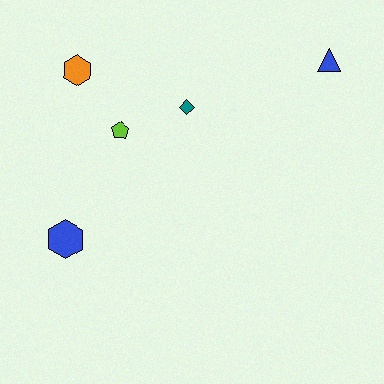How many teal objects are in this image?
There is 1 teal object.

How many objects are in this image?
There are 5 objects.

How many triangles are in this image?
There is 1 triangle.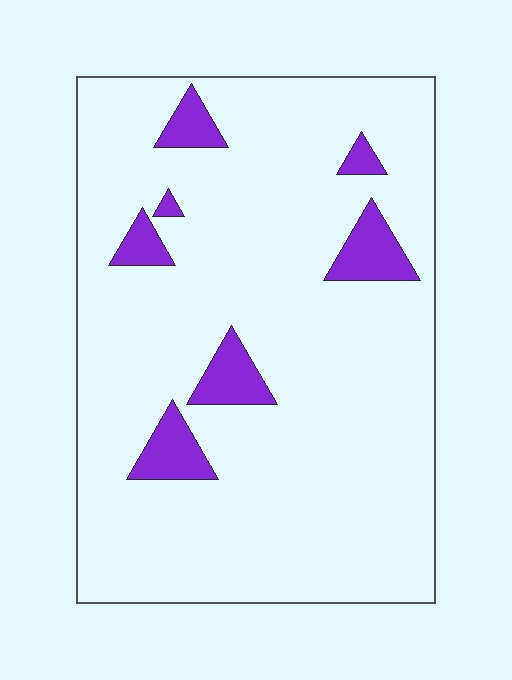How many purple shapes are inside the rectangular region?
7.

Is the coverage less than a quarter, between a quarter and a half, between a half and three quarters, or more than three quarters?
Less than a quarter.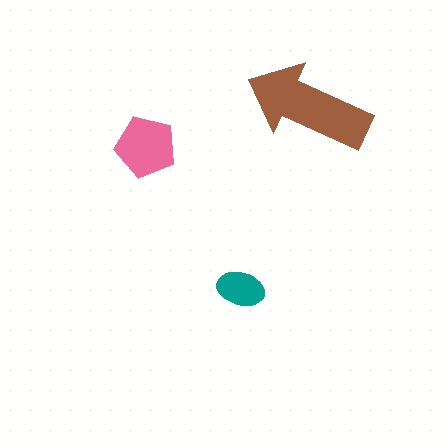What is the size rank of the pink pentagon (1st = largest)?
2nd.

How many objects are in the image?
There are 3 objects in the image.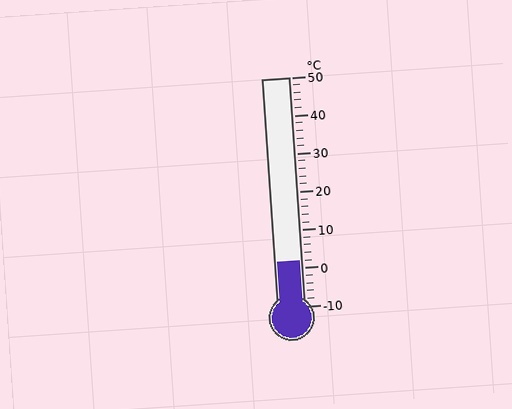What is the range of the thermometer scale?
The thermometer scale ranges from -10°C to 50°C.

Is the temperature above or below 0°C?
The temperature is above 0°C.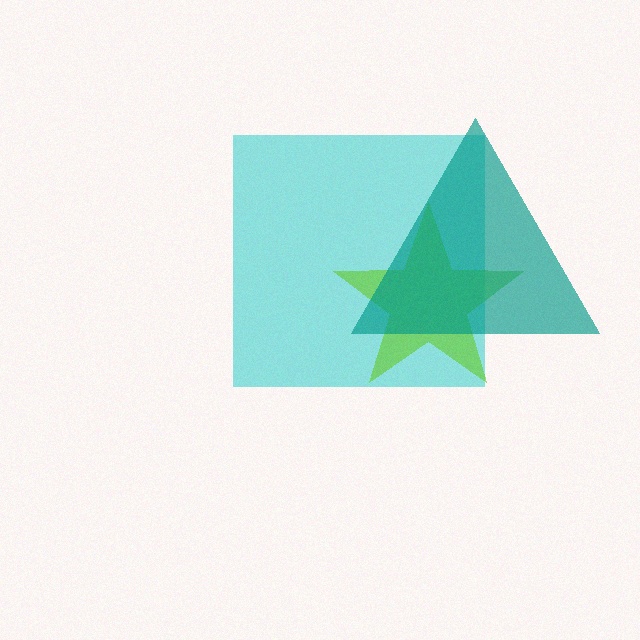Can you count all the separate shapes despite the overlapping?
Yes, there are 3 separate shapes.